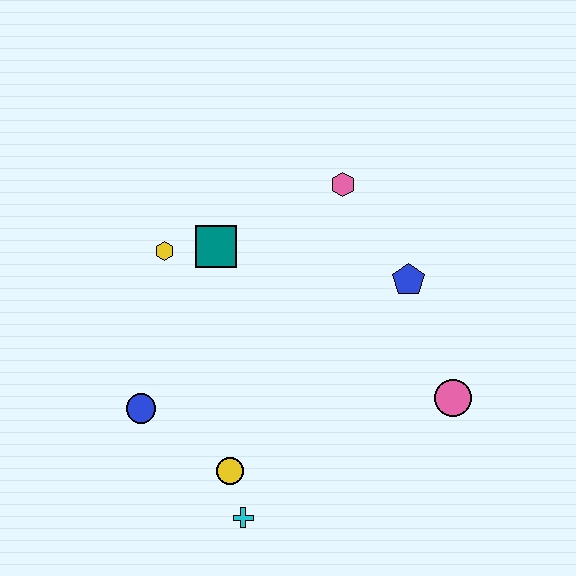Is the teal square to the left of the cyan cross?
Yes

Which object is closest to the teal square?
The yellow hexagon is closest to the teal square.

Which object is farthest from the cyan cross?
The pink hexagon is farthest from the cyan cross.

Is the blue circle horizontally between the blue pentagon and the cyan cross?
No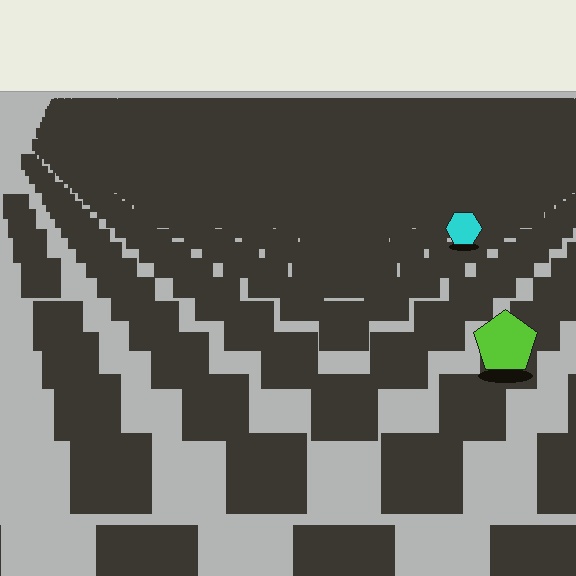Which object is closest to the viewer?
The lime pentagon is closest. The texture marks near it are larger and more spread out.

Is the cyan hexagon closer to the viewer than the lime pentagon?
No. The lime pentagon is closer — you can tell from the texture gradient: the ground texture is coarser near it.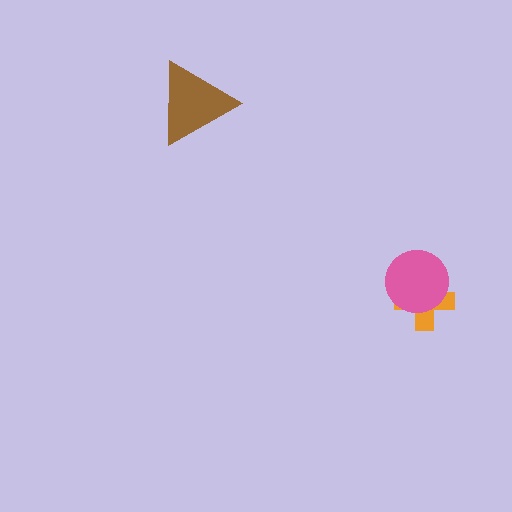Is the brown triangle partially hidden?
No, no other shape covers it.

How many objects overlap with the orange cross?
1 object overlaps with the orange cross.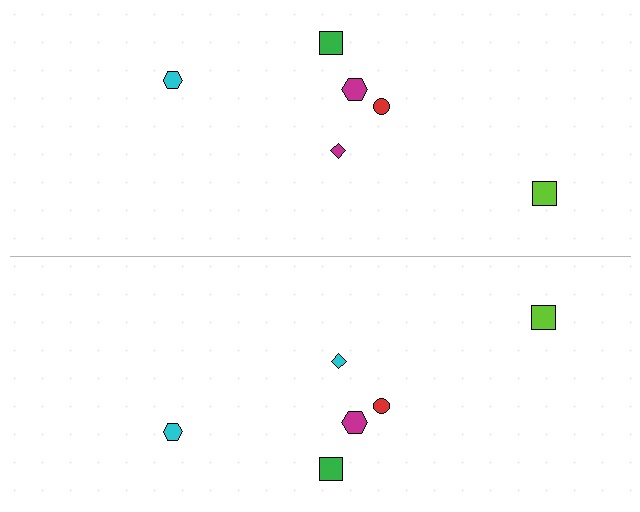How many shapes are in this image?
There are 12 shapes in this image.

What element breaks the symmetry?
The cyan diamond on the bottom side breaks the symmetry — its mirror counterpart is magenta.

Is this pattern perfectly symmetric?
No, the pattern is not perfectly symmetric. The cyan diamond on the bottom side breaks the symmetry — its mirror counterpart is magenta.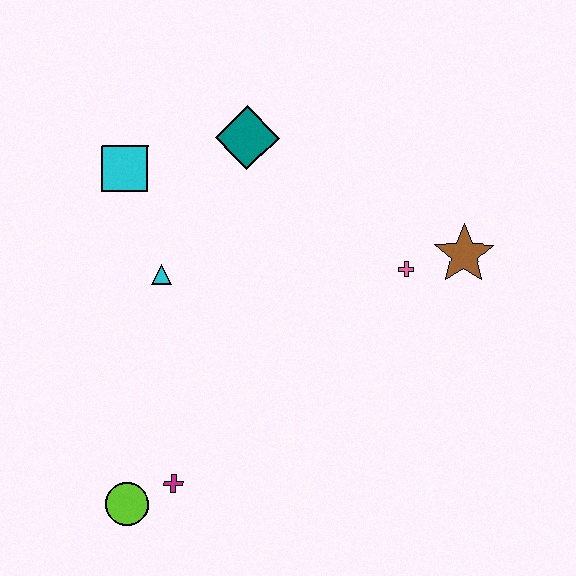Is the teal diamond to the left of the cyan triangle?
No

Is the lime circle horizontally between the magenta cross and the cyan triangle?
No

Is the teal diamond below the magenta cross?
No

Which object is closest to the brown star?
The pink cross is closest to the brown star.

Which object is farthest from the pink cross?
The lime circle is farthest from the pink cross.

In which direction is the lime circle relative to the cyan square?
The lime circle is below the cyan square.